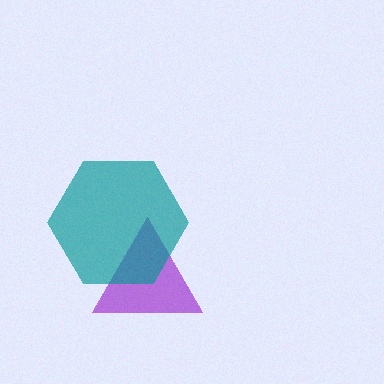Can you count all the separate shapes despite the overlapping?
Yes, there are 2 separate shapes.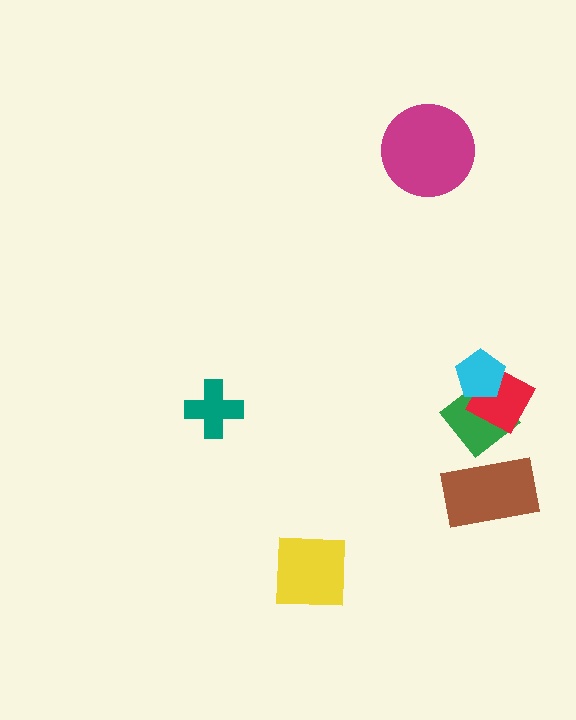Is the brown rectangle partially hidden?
No, no other shape covers it.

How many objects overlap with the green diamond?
3 objects overlap with the green diamond.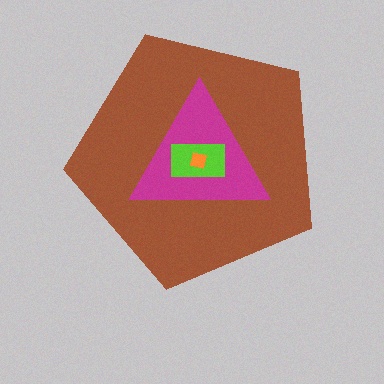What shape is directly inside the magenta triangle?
The lime rectangle.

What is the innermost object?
The orange square.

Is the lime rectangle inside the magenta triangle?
Yes.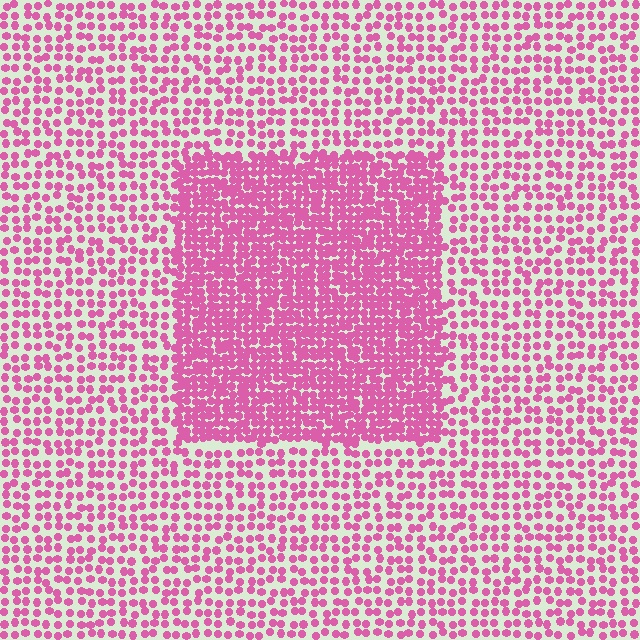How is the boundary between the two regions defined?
The boundary is defined by a change in element density (approximately 2.1x ratio). All elements are the same color, size, and shape.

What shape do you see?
I see a rectangle.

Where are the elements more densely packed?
The elements are more densely packed inside the rectangle boundary.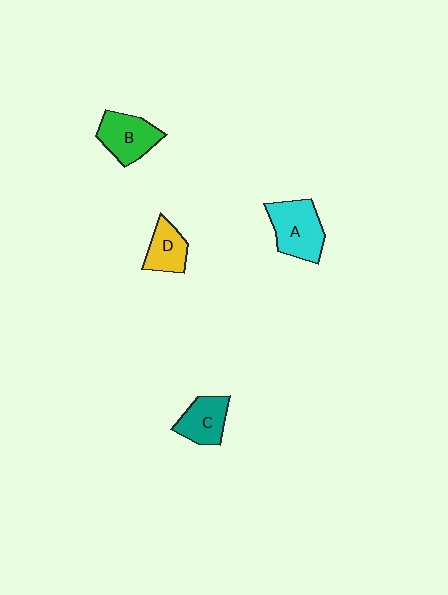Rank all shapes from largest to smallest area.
From largest to smallest: A (cyan), B (green), C (teal), D (yellow).